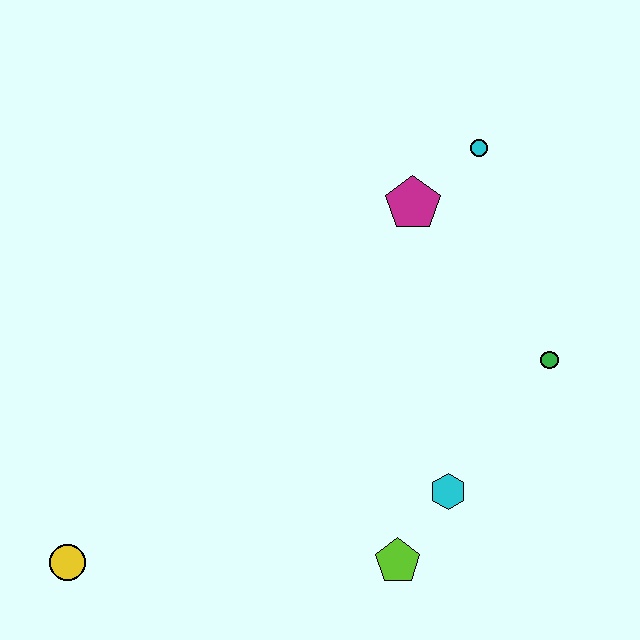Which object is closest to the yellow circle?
The lime pentagon is closest to the yellow circle.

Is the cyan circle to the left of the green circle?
Yes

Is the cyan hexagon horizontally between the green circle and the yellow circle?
Yes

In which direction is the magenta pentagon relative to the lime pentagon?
The magenta pentagon is above the lime pentagon.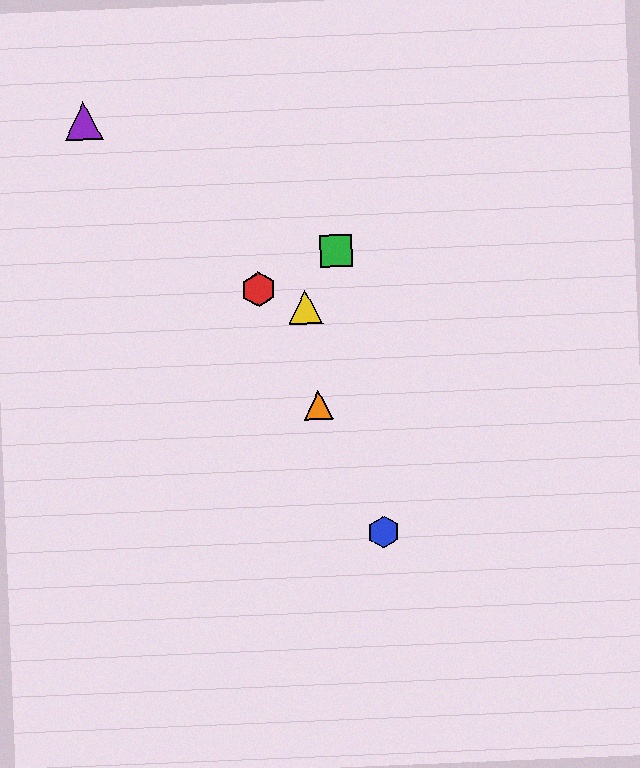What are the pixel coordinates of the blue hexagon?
The blue hexagon is at (384, 532).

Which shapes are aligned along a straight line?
The red hexagon, the blue hexagon, the orange triangle are aligned along a straight line.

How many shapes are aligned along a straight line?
3 shapes (the red hexagon, the blue hexagon, the orange triangle) are aligned along a straight line.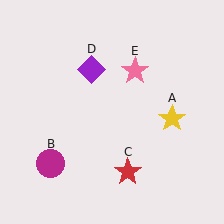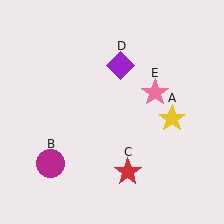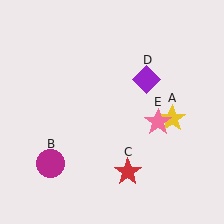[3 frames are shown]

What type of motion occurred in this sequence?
The purple diamond (object D), pink star (object E) rotated clockwise around the center of the scene.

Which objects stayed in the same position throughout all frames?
Yellow star (object A) and magenta circle (object B) and red star (object C) remained stationary.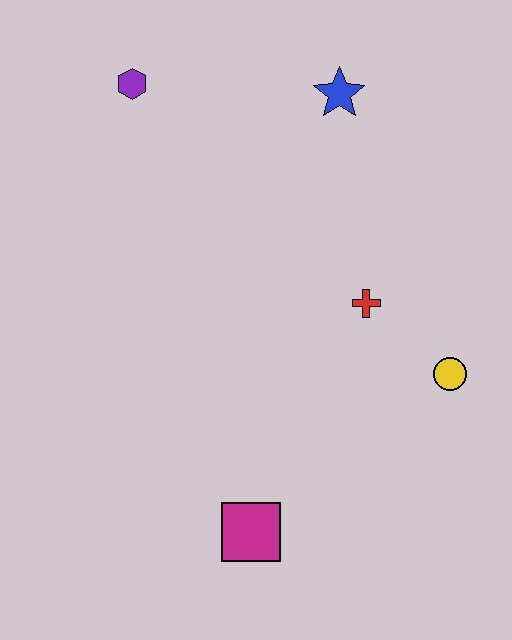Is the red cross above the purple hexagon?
No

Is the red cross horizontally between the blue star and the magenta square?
No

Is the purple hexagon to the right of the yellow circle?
No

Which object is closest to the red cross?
The yellow circle is closest to the red cross.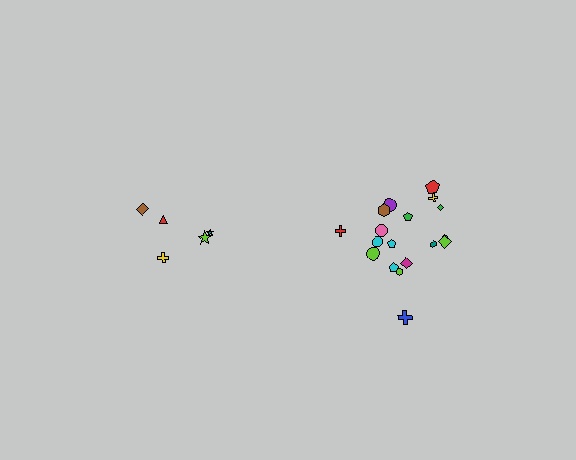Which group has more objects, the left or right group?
The right group.